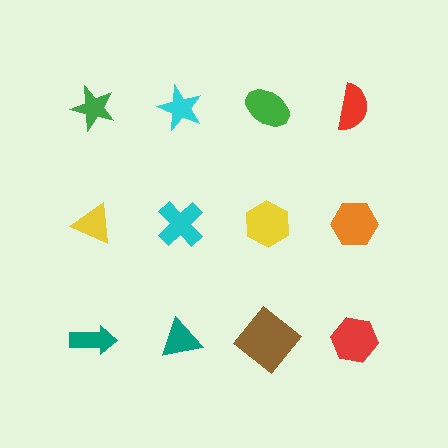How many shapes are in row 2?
4 shapes.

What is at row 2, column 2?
A cyan cross.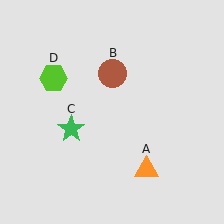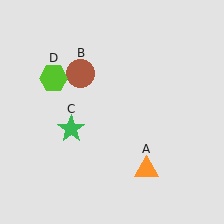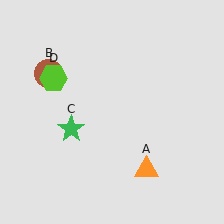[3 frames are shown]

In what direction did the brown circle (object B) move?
The brown circle (object B) moved left.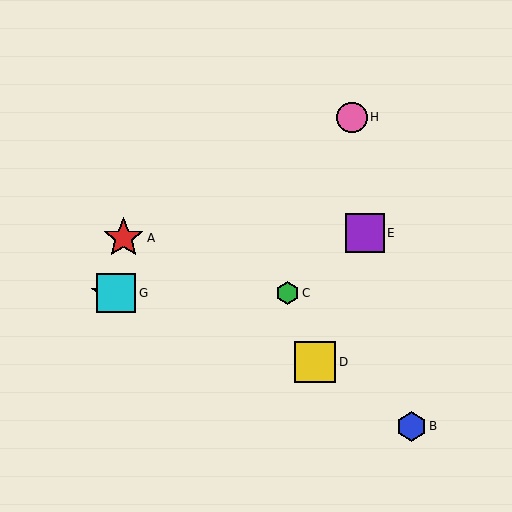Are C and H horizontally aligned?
No, C is at y≈293 and H is at y≈117.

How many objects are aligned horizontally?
3 objects (C, F, G) are aligned horizontally.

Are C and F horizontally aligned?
Yes, both are at y≈293.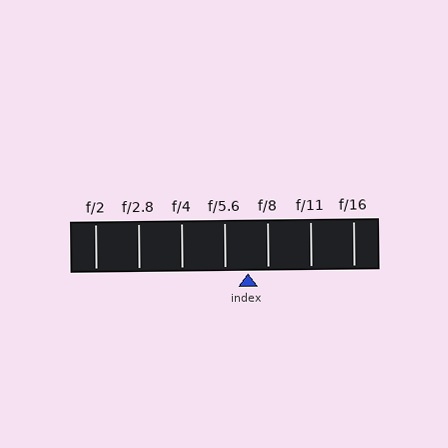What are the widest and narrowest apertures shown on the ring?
The widest aperture shown is f/2 and the narrowest is f/16.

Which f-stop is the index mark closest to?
The index mark is closest to f/8.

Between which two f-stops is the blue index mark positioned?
The index mark is between f/5.6 and f/8.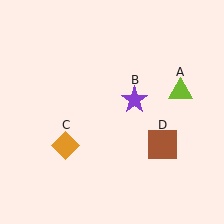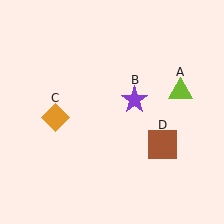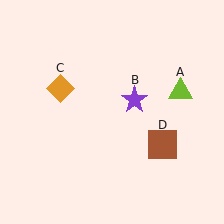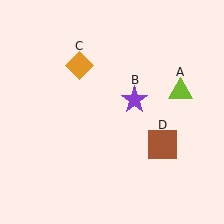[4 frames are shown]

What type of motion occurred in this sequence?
The orange diamond (object C) rotated clockwise around the center of the scene.